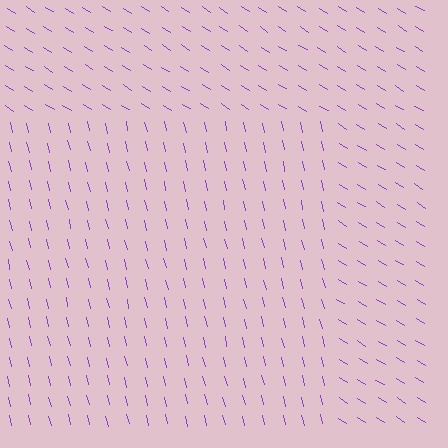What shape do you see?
I see a rectangle.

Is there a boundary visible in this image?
Yes, there is a texture boundary formed by a change in line orientation.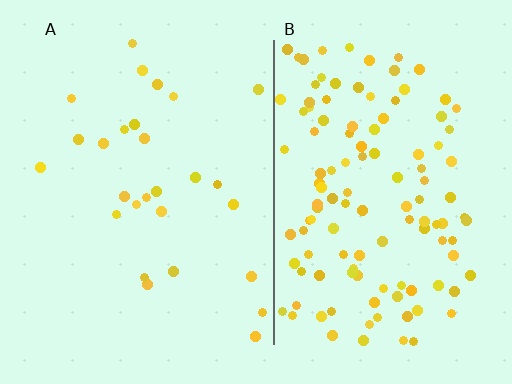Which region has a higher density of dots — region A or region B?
B (the right).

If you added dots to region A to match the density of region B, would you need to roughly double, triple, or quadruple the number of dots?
Approximately quadruple.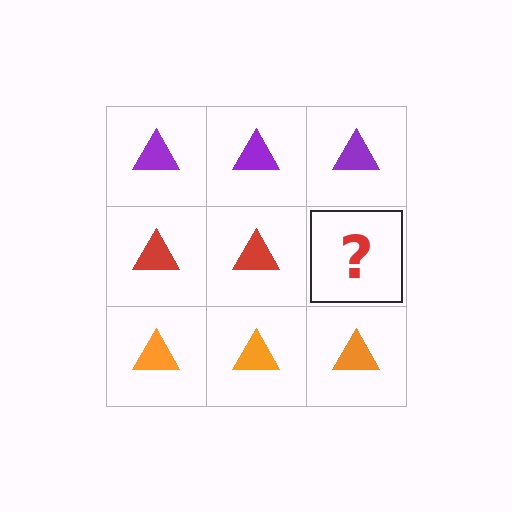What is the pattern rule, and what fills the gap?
The rule is that each row has a consistent color. The gap should be filled with a red triangle.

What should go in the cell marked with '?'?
The missing cell should contain a red triangle.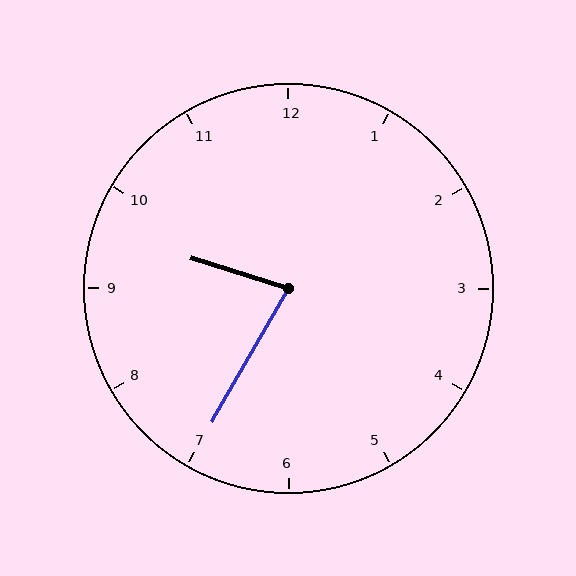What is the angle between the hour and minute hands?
Approximately 78 degrees.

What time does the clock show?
9:35.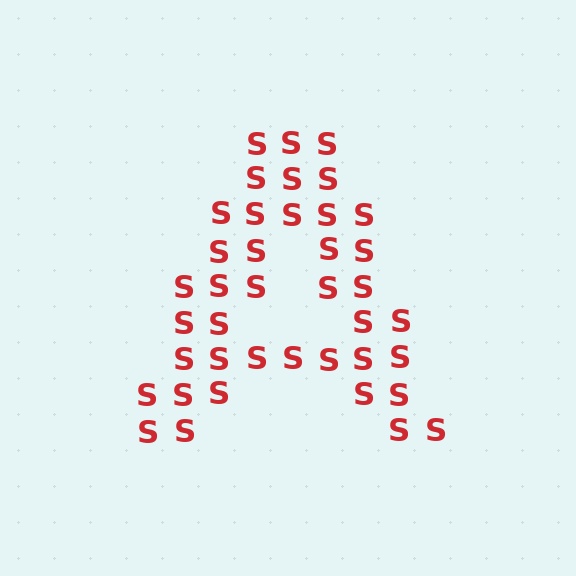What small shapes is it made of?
It is made of small letter S's.